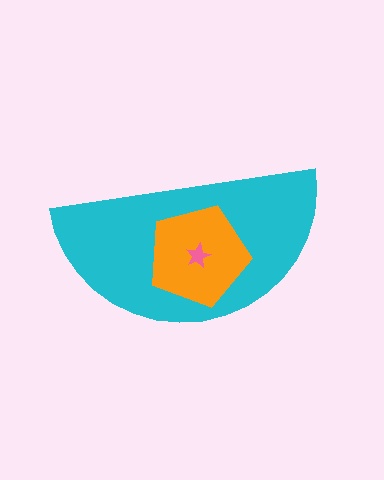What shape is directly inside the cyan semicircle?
The orange pentagon.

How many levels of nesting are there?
3.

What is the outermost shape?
The cyan semicircle.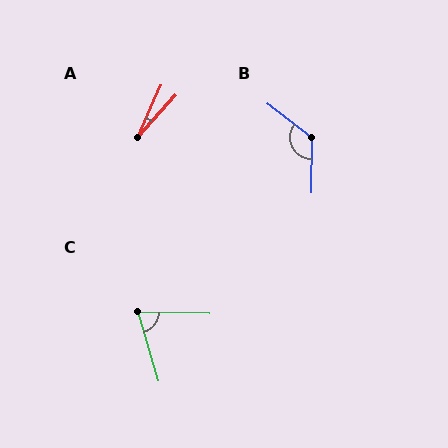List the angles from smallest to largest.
A (17°), C (72°), B (128°).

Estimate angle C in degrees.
Approximately 72 degrees.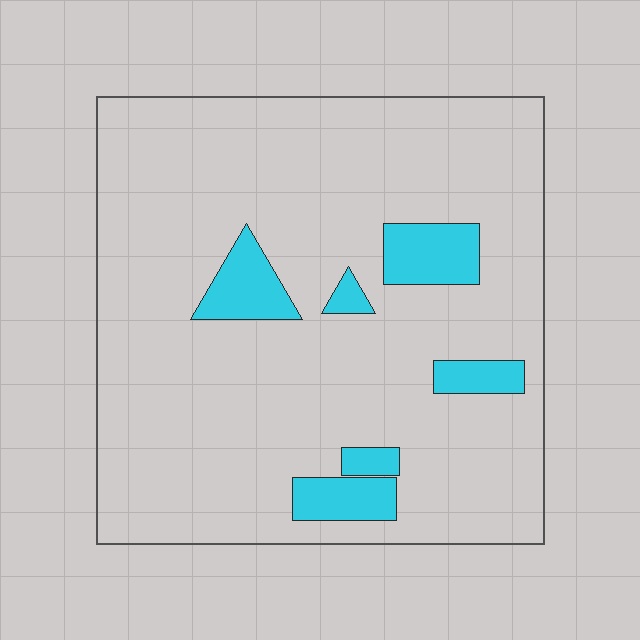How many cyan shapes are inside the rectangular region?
6.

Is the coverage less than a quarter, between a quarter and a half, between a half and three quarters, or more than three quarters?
Less than a quarter.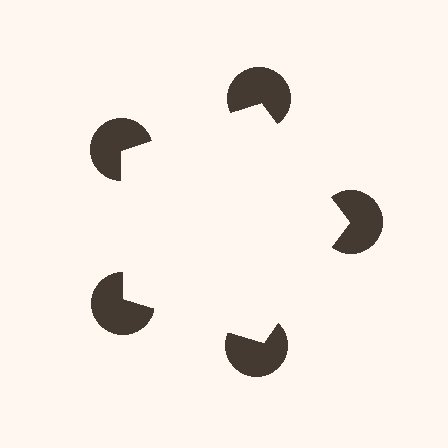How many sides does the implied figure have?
5 sides.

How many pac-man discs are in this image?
There are 5 — one at each vertex of the illusory pentagon.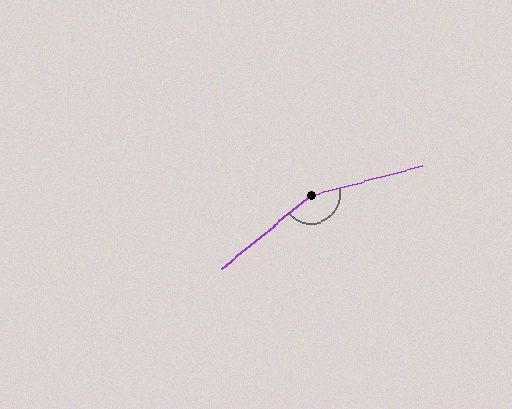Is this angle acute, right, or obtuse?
It is obtuse.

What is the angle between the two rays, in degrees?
Approximately 155 degrees.